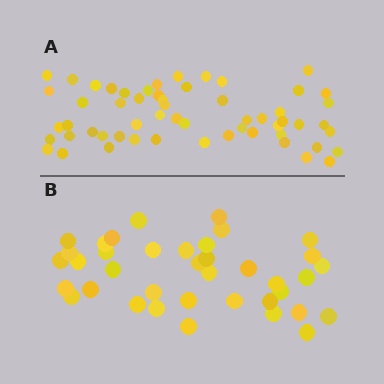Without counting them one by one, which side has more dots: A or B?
Region A (the top region) has more dots.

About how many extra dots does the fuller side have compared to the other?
Region A has approximately 20 more dots than region B.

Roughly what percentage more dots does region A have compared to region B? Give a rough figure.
About 50% more.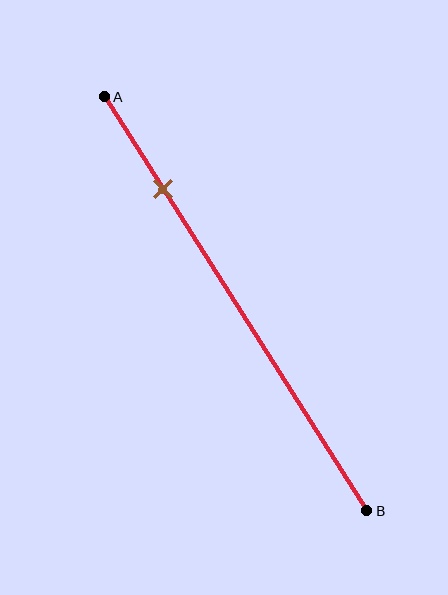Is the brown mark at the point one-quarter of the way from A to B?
Yes, the mark is approximately at the one-quarter point.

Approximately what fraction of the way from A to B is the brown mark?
The brown mark is approximately 20% of the way from A to B.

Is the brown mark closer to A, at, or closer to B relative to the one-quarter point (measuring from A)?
The brown mark is approximately at the one-quarter point of segment AB.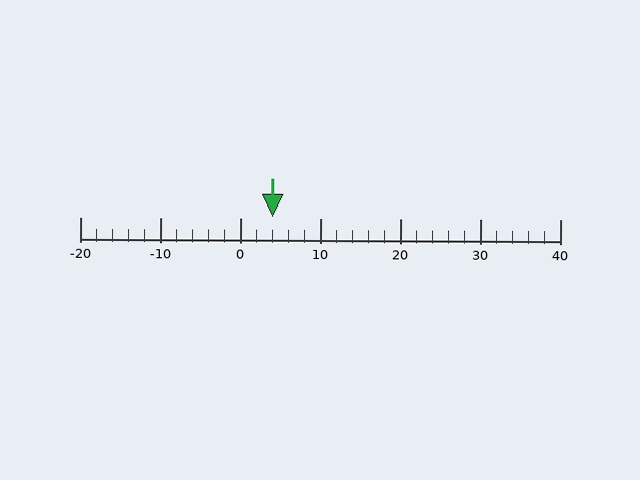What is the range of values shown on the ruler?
The ruler shows values from -20 to 40.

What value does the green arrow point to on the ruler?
The green arrow points to approximately 4.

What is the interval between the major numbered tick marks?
The major tick marks are spaced 10 units apart.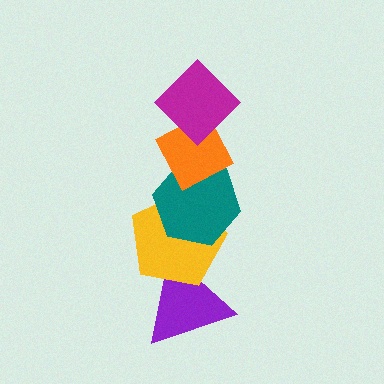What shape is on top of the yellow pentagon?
The teal hexagon is on top of the yellow pentagon.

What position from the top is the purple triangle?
The purple triangle is 5th from the top.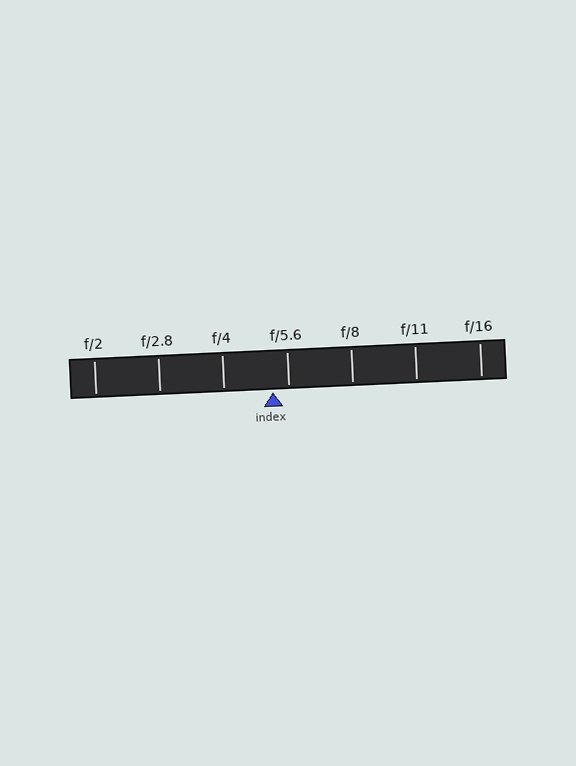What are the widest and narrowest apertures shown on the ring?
The widest aperture shown is f/2 and the narrowest is f/16.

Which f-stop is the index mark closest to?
The index mark is closest to f/5.6.